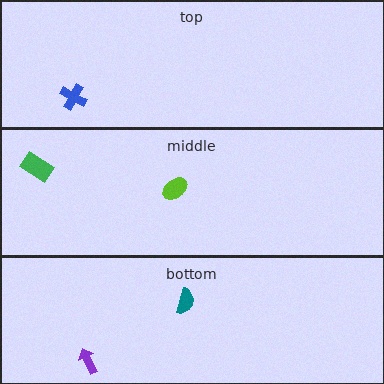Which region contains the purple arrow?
The bottom region.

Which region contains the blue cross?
The top region.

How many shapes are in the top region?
1.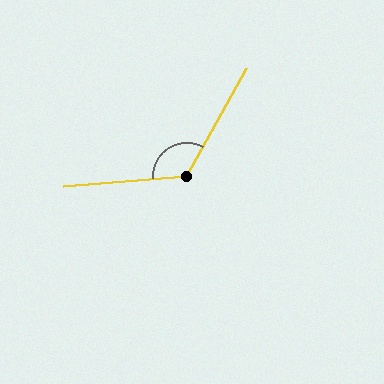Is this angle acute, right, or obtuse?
It is obtuse.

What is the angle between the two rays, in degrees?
Approximately 124 degrees.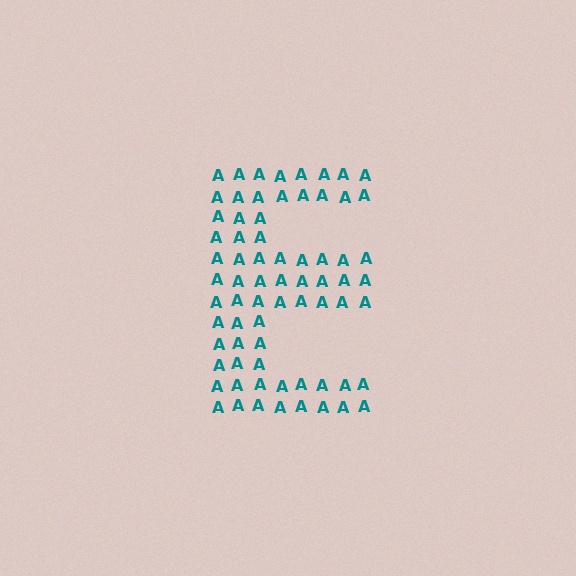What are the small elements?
The small elements are letter A's.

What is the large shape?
The large shape is the letter E.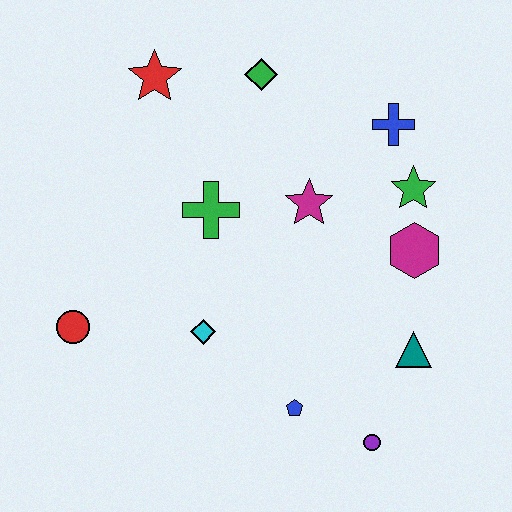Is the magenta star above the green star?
No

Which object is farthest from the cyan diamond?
The blue cross is farthest from the cyan diamond.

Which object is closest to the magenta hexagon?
The green star is closest to the magenta hexagon.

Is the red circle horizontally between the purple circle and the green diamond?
No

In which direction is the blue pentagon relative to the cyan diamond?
The blue pentagon is to the right of the cyan diamond.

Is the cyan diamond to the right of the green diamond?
No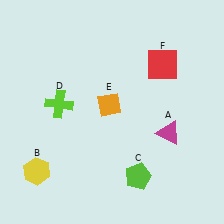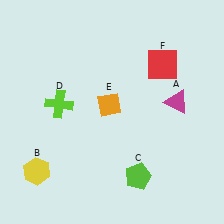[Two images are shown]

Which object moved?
The magenta triangle (A) moved up.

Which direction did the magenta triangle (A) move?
The magenta triangle (A) moved up.